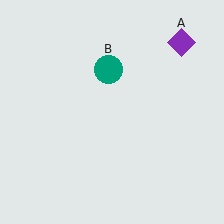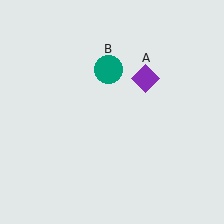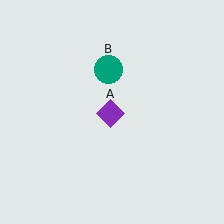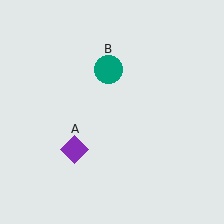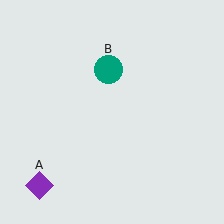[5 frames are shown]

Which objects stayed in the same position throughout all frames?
Teal circle (object B) remained stationary.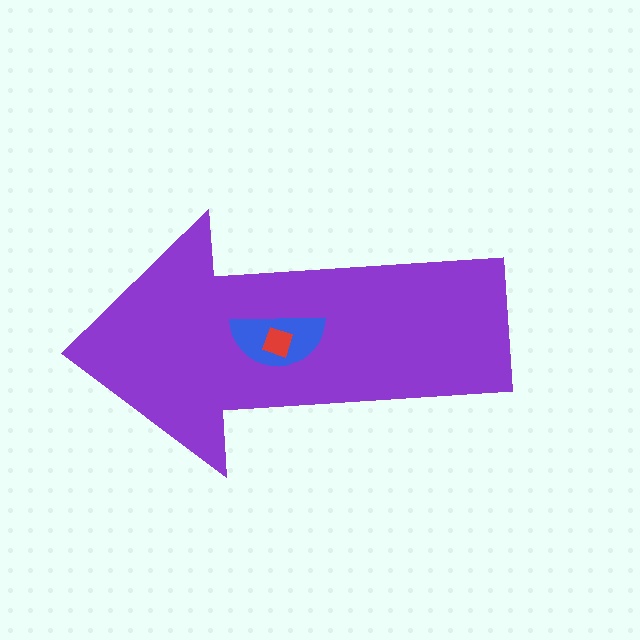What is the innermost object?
The red square.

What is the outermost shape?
The purple arrow.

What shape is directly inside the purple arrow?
The blue semicircle.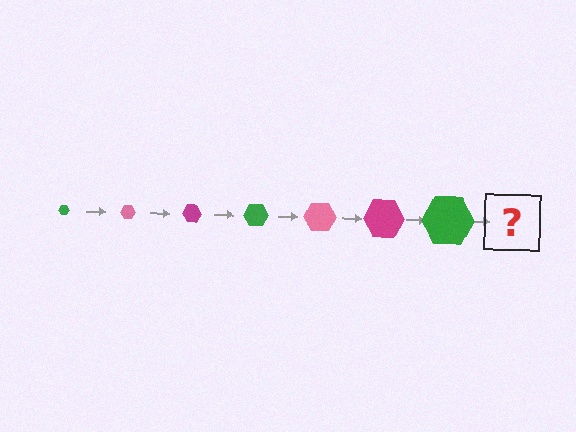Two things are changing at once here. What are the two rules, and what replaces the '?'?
The two rules are that the hexagon grows larger each step and the color cycles through green, pink, and magenta. The '?' should be a pink hexagon, larger than the previous one.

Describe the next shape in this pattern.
It should be a pink hexagon, larger than the previous one.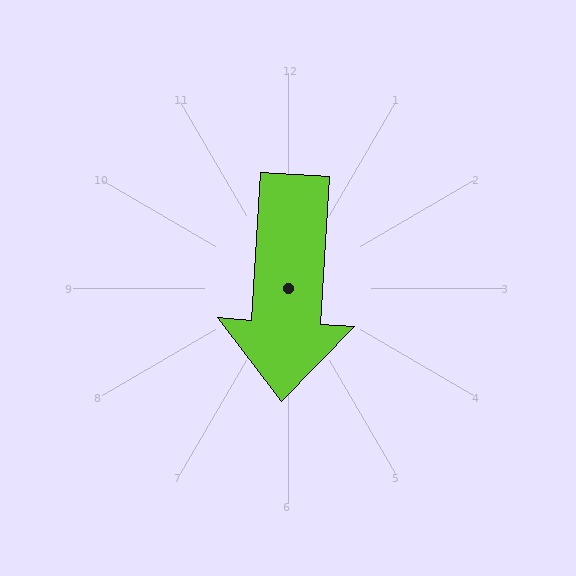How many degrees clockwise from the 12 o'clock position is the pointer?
Approximately 183 degrees.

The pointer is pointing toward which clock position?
Roughly 6 o'clock.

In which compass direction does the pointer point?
South.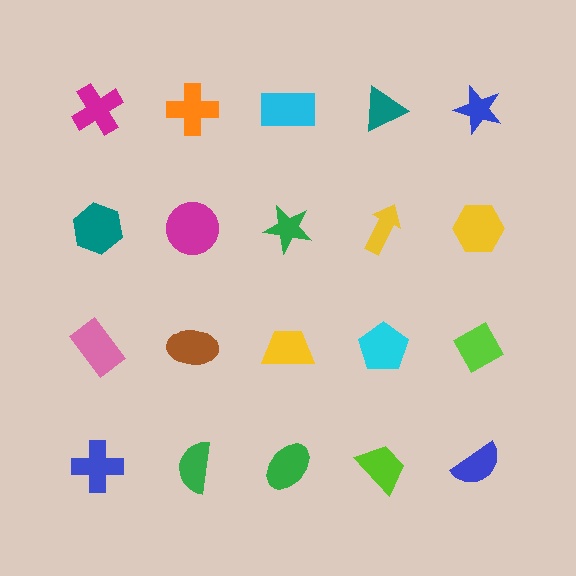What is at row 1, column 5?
A blue star.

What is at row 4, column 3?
A green ellipse.